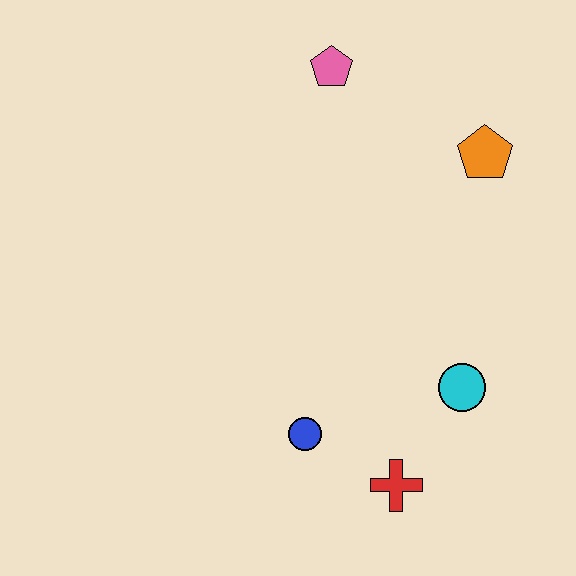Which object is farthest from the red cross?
The pink pentagon is farthest from the red cross.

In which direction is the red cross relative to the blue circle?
The red cross is to the right of the blue circle.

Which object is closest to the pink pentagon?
The orange pentagon is closest to the pink pentagon.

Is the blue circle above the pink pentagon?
No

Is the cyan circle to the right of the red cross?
Yes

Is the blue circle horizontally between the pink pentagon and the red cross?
No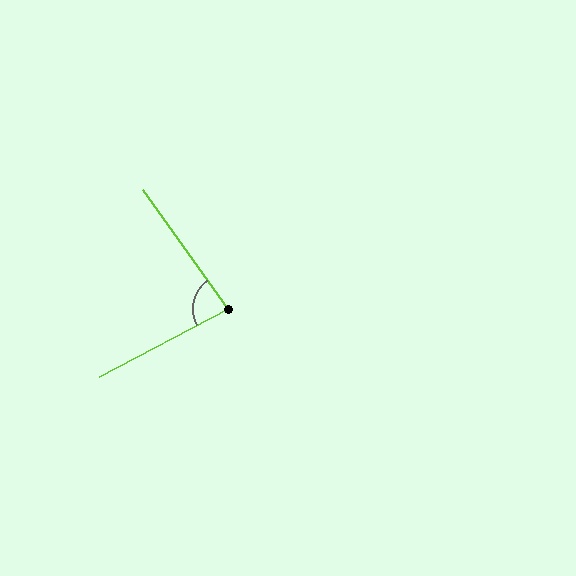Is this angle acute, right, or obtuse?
It is acute.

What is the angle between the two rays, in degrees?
Approximately 82 degrees.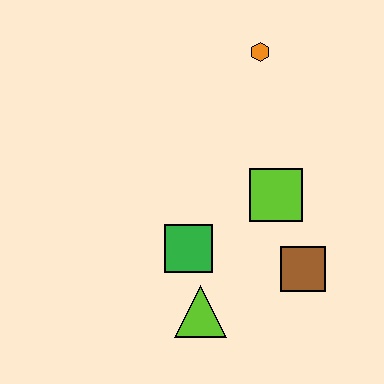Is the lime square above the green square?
Yes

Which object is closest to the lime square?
The brown square is closest to the lime square.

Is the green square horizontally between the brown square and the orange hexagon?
No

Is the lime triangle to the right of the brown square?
No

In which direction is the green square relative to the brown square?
The green square is to the left of the brown square.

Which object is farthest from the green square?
The orange hexagon is farthest from the green square.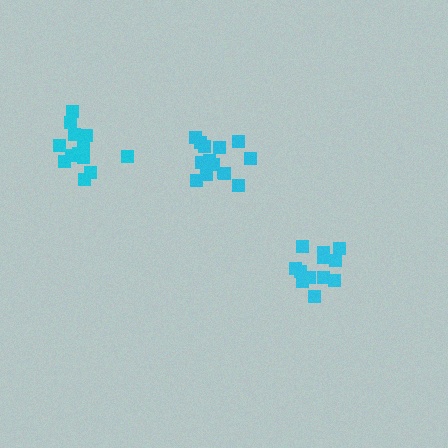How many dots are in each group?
Group 1: 12 dots, Group 2: 13 dots, Group 3: 14 dots (39 total).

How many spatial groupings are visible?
There are 3 spatial groupings.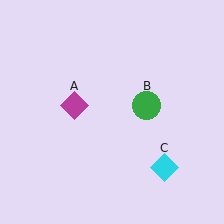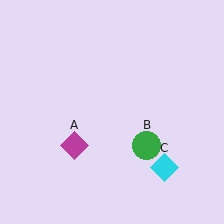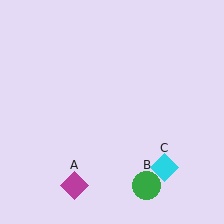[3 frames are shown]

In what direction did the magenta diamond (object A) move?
The magenta diamond (object A) moved down.